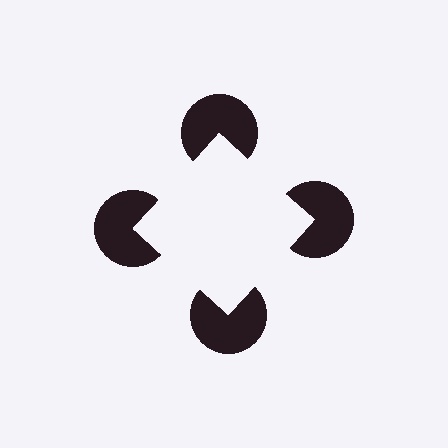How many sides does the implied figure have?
4 sides.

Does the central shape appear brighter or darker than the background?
It typically appears slightly brighter than the background, even though no actual brightness change is drawn.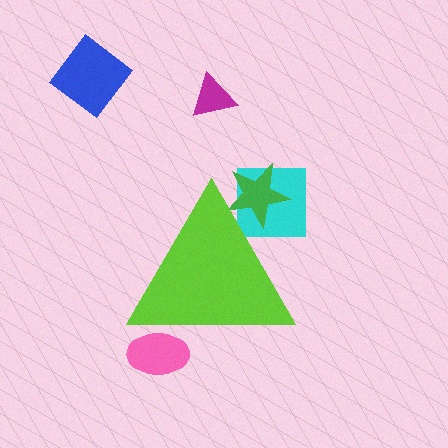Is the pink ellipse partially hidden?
Yes, the pink ellipse is partially hidden behind the lime triangle.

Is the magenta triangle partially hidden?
No, the magenta triangle is fully visible.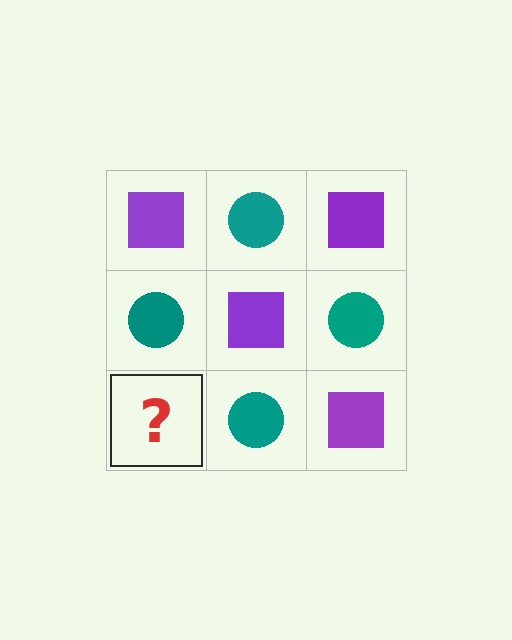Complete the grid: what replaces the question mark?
The question mark should be replaced with a purple square.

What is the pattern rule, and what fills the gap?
The rule is that it alternates purple square and teal circle in a checkerboard pattern. The gap should be filled with a purple square.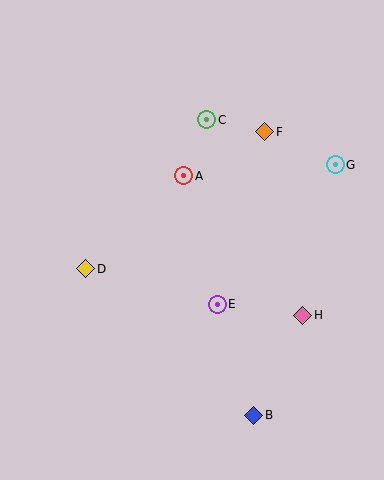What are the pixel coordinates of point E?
Point E is at (217, 304).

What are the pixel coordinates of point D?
Point D is at (86, 269).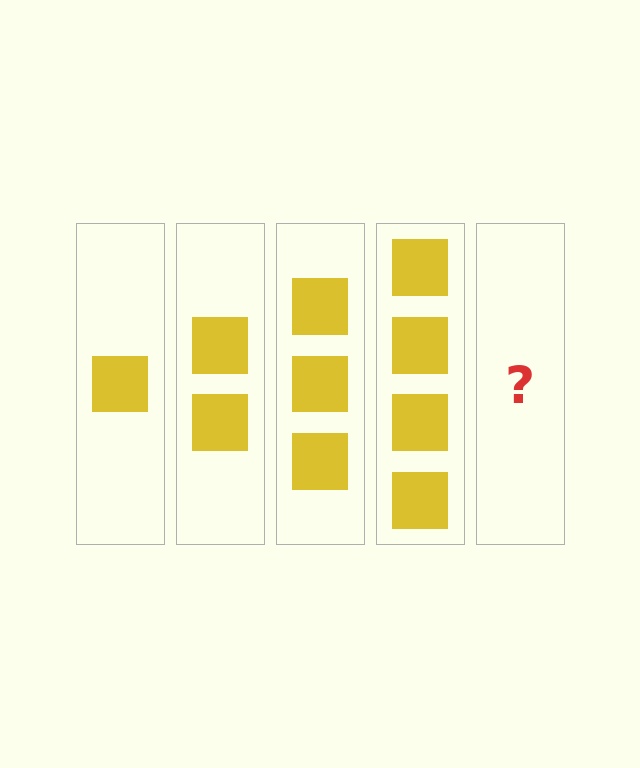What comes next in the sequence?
The next element should be 5 squares.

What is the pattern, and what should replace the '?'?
The pattern is that each step adds one more square. The '?' should be 5 squares.